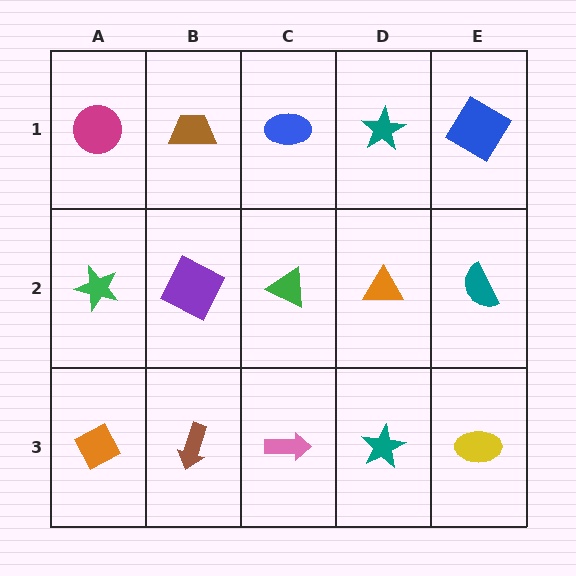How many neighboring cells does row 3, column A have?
2.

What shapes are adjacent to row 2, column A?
A magenta circle (row 1, column A), an orange diamond (row 3, column A), a purple square (row 2, column B).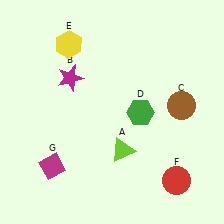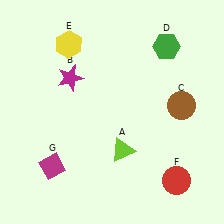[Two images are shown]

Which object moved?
The green hexagon (D) moved up.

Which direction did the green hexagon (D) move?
The green hexagon (D) moved up.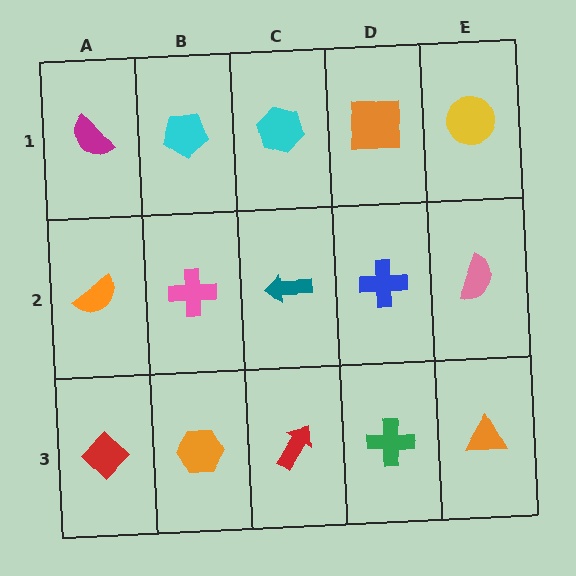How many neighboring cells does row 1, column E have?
2.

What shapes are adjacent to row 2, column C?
A cyan hexagon (row 1, column C), a red arrow (row 3, column C), a pink cross (row 2, column B), a blue cross (row 2, column D).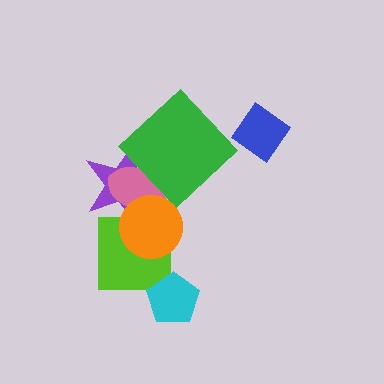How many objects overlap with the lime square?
2 objects overlap with the lime square.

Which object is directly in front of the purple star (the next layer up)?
The lime square is directly in front of the purple star.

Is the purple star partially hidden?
Yes, it is partially covered by another shape.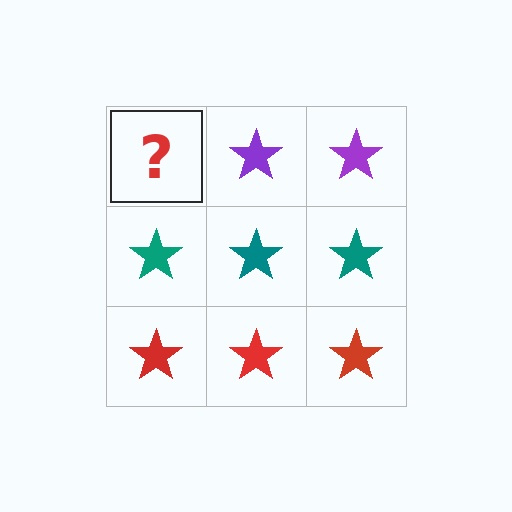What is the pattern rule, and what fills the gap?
The rule is that each row has a consistent color. The gap should be filled with a purple star.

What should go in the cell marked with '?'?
The missing cell should contain a purple star.